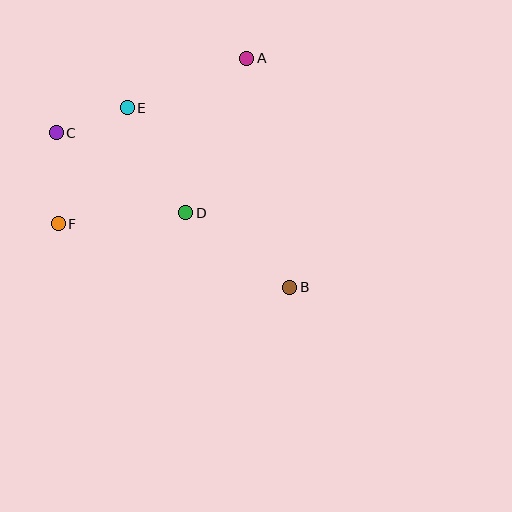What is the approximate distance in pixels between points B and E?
The distance between B and E is approximately 242 pixels.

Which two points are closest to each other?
Points C and E are closest to each other.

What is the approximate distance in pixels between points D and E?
The distance between D and E is approximately 120 pixels.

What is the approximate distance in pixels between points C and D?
The distance between C and D is approximately 152 pixels.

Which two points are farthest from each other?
Points B and C are farthest from each other.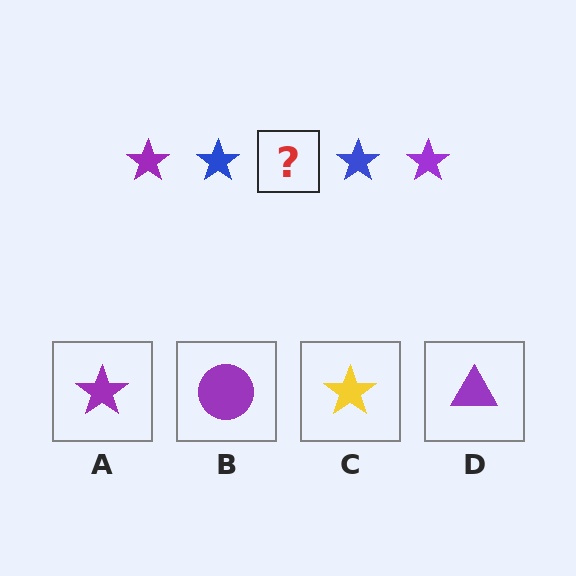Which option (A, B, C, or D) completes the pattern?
A.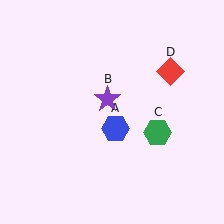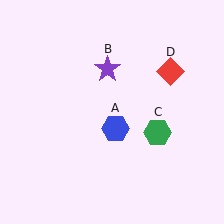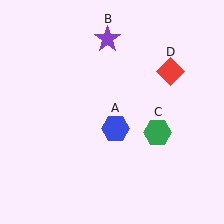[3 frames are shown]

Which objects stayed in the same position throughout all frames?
Blue hexagon (object A) and green hexagon (object C) and red diamond (object D) remained stationary.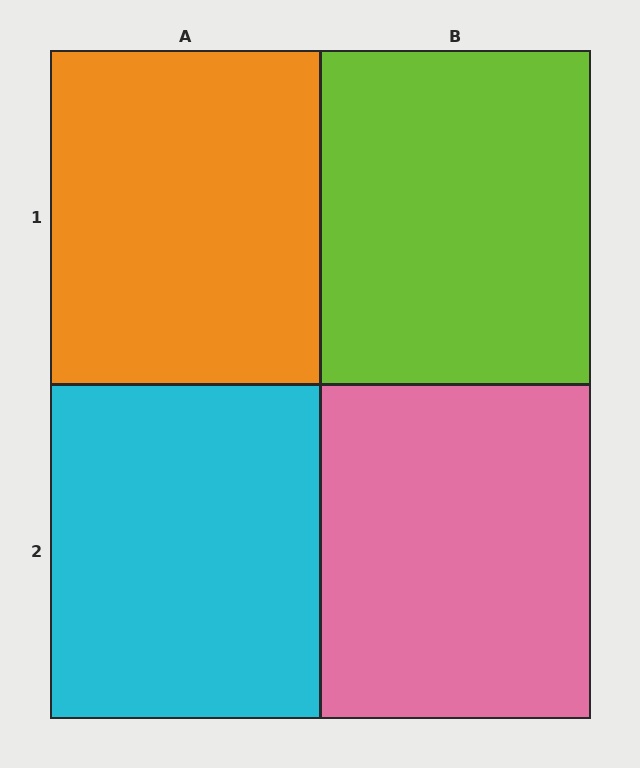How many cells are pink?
1 cell is pink.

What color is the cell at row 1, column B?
Lime.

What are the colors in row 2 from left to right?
Cyan, pink.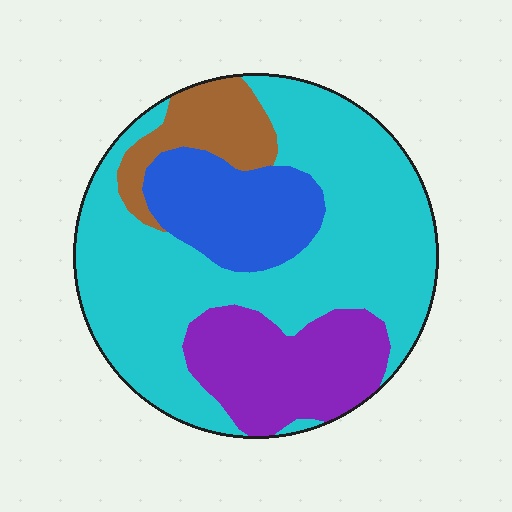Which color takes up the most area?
Cyan, at roughly 55%.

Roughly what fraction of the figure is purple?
Purple covers roughly 20% of the figure.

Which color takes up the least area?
Brown, at roughly 10%.